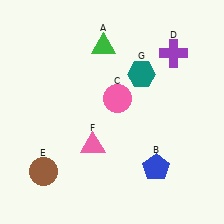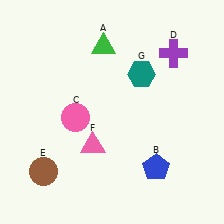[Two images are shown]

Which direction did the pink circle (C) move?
The pink circle (C) moved left.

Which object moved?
The pink circle (C) moved left.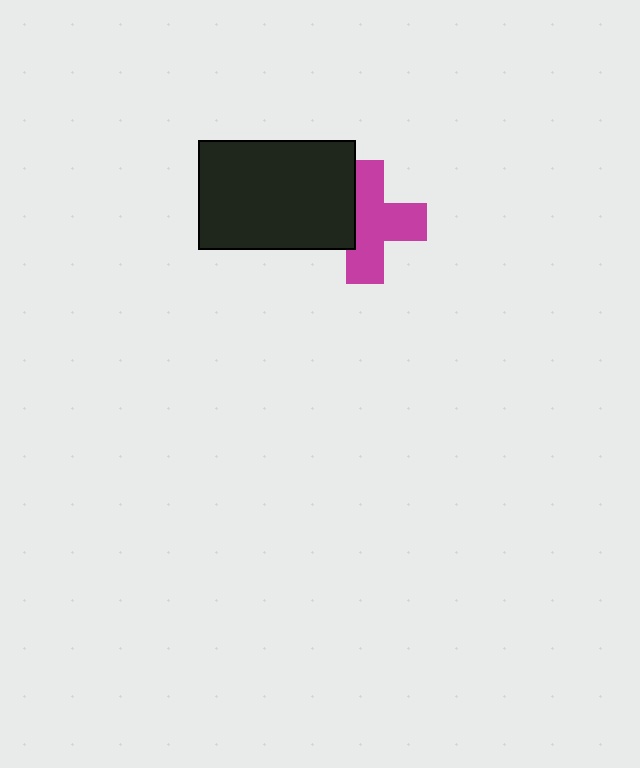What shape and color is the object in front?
The object in front is a black rectangle.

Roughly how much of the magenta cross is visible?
Most of it is visible (roughly 69%).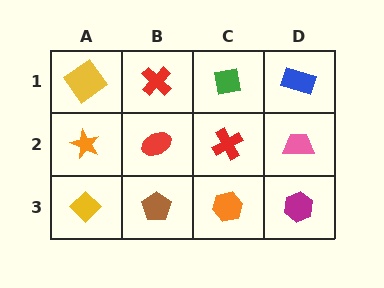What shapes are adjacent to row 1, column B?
A red ellipse (row 2, column B), a yellow diamond (row 1, column A), a green square (row 1, column C).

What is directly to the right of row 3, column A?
A brown pentagon.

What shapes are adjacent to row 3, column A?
An orange star (row 2, column A), a brown pentagon (row 3, column B).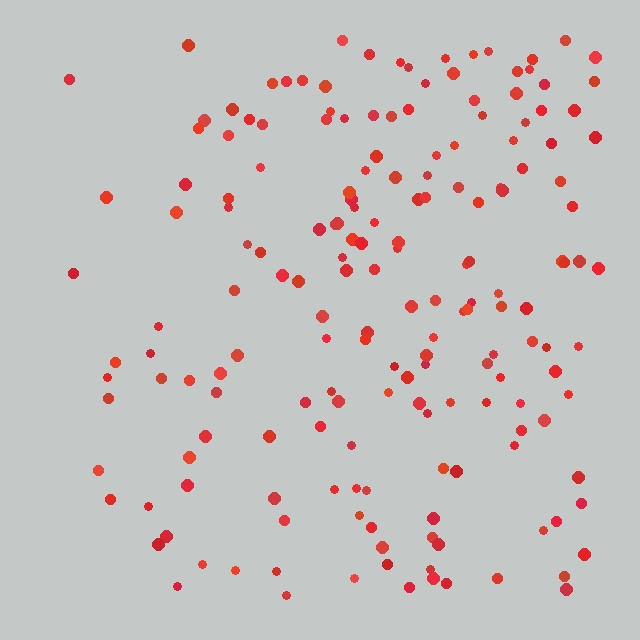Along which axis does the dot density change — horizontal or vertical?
Horizontal.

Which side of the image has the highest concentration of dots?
The right.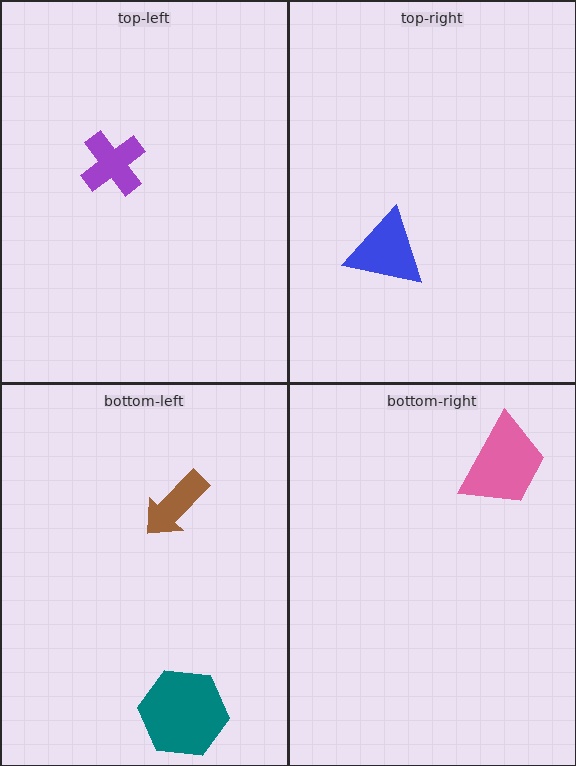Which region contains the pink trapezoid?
The bottom-right region.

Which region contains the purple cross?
The top-left region.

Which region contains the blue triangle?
The top-right region.